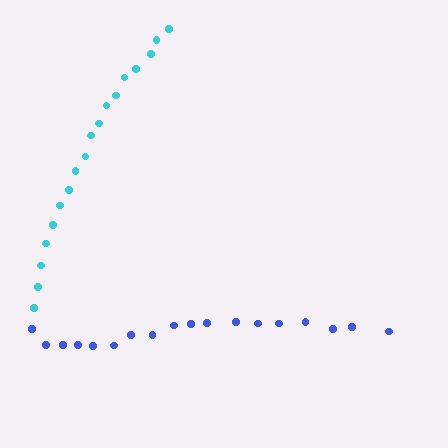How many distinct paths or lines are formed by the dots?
There are 2 distinct paths.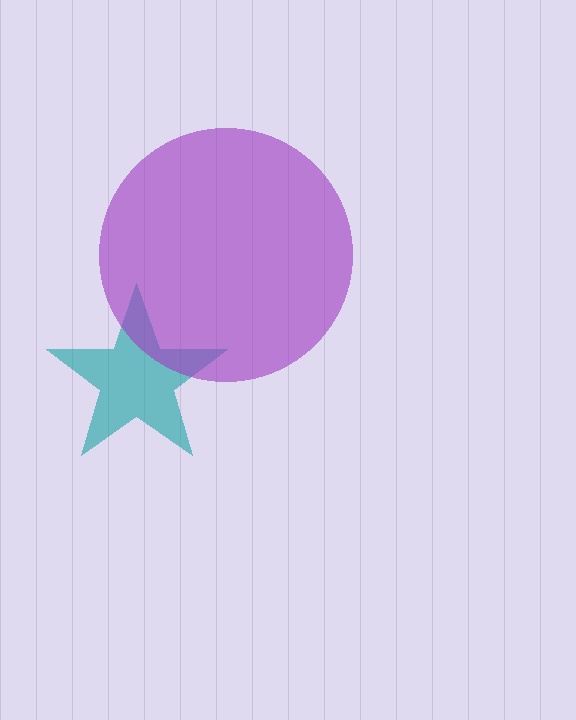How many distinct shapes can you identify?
There are 2 distinct shapes: a teal star, a purple circle.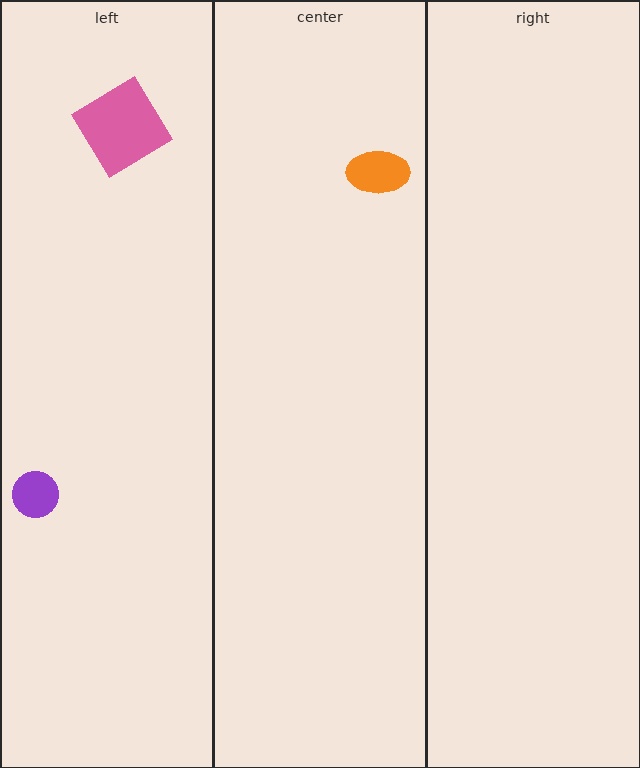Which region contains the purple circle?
The left region.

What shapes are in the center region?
The orange ellipse.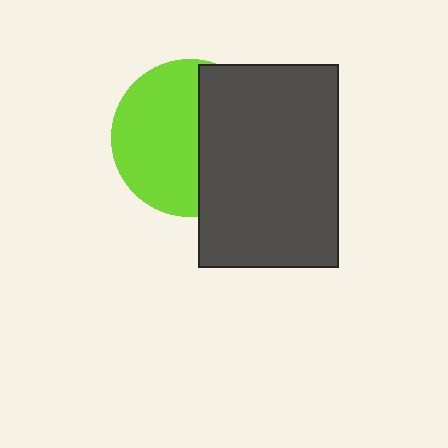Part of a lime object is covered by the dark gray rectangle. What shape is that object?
It is a circle.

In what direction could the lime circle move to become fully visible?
The lime circle could move left. That would shift it out from behind the dark gray rectangle entirely.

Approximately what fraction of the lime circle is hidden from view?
Roughly 44% of the lime circle is hidden behind the dark gray rectangle.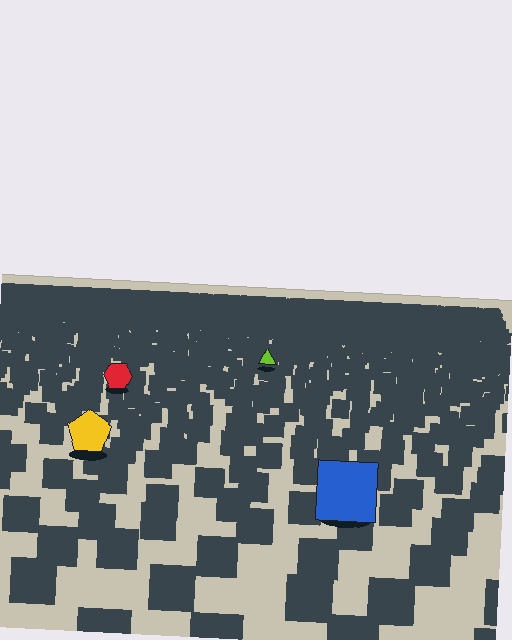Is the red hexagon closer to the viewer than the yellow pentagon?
No. The yellow pentagon is closer — you can tell from the texture gradient: the ground texture is coarser near it.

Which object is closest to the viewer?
The blue square is closest. The texture marks near it are larger and more spread out.